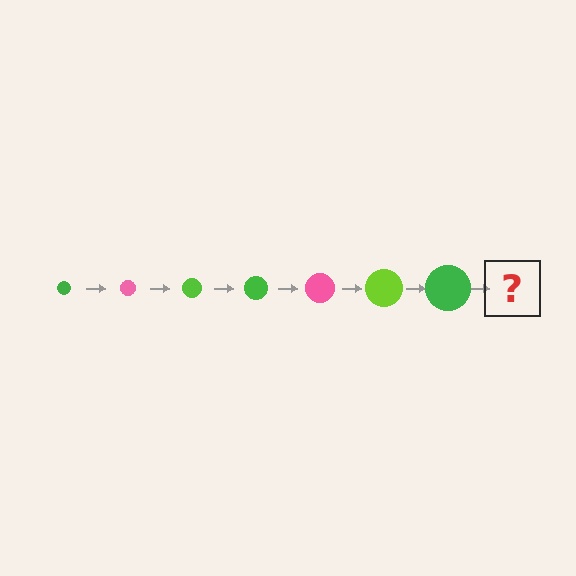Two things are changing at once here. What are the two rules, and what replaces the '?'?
The two rules are that the circle grows larger each step and the color cycles through green, pink, and lime. The '?' should be a pink circle, larger than the previous one.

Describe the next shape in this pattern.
It should be a pink circle, larger than the previous one.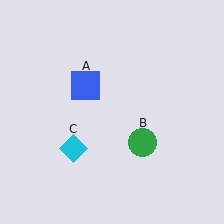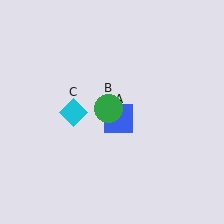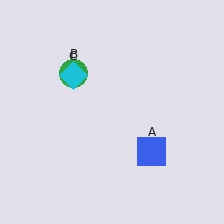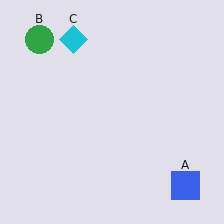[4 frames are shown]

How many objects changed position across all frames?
3 objects changed position: blue square (object A), green circle (object B), cyan diamond (object C).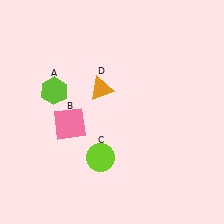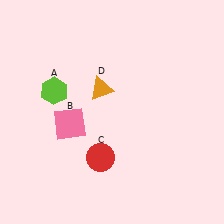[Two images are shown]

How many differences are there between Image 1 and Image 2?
There is 1 difference between the two images.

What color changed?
The circle (C) changed from lime in Image 1 to red in Image 2.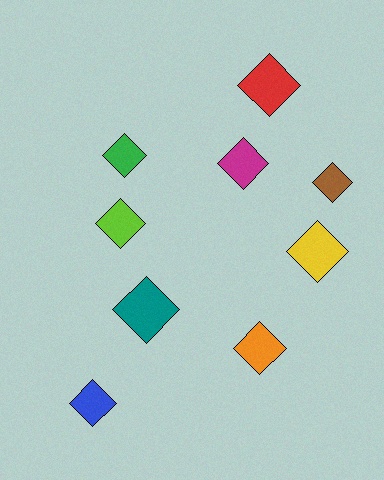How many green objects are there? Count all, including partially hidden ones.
There is 1 green object.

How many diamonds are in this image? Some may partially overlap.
There are 9 diamonds.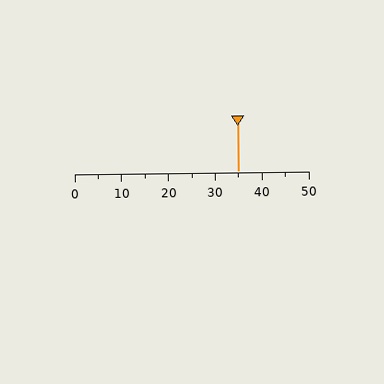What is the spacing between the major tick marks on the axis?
The major ticks are spaced 10 apart.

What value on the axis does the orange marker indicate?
The marker indicates approximately 35.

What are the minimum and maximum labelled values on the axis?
The axis runs from 0 to 50.